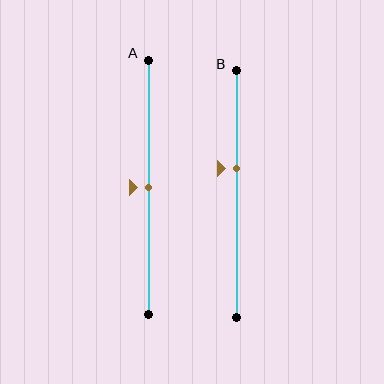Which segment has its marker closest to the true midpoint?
Segment A has its marker closest to the true midpoint.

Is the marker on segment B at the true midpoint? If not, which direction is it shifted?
No, the marker on segment B is shifted upward by about 10% of the segment length.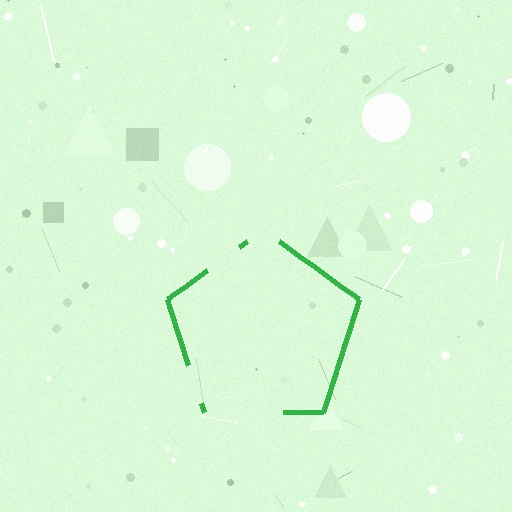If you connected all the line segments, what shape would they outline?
They would outline a pentagon.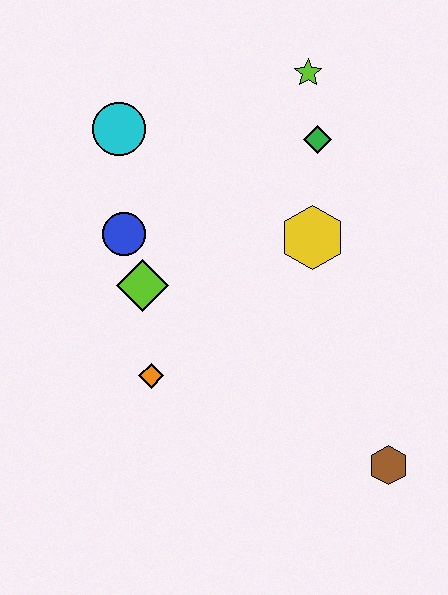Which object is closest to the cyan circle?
The blue circle is closest to the cyan circle.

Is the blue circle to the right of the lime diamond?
No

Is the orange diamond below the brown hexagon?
No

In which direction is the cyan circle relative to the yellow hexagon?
The cyan circle is to the left of the yellow hexagon.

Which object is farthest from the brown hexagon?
The cyan circle is farthest from the brown hexagon.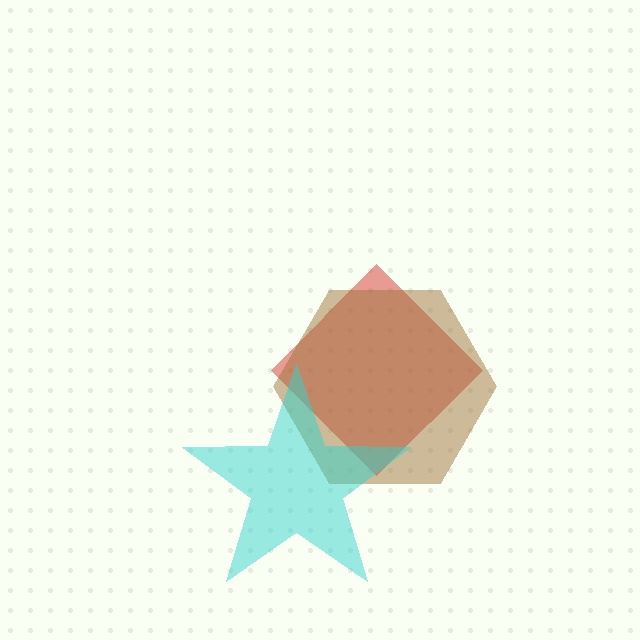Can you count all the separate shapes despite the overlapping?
Yes, there are 3 separate shapes.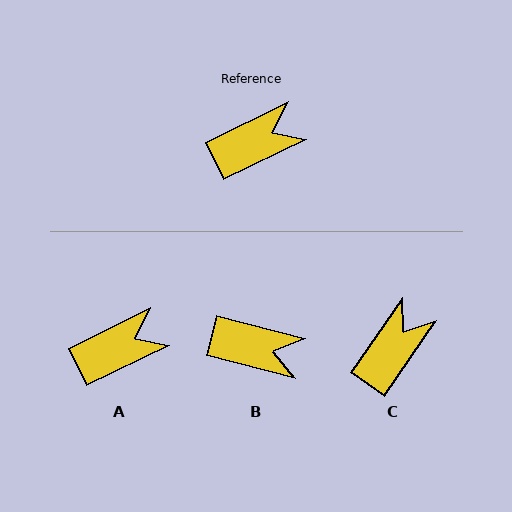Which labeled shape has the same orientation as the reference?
A.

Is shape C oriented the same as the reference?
No, it is off by about 29 degrees.